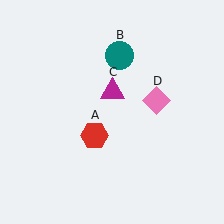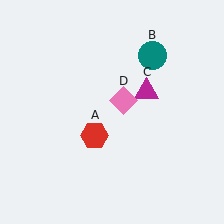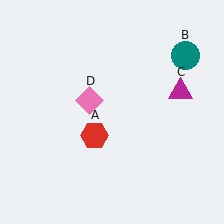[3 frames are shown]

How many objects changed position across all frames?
3 objects changed position: teal circle (object B), magenta triangle (object C), pink diamond (object D).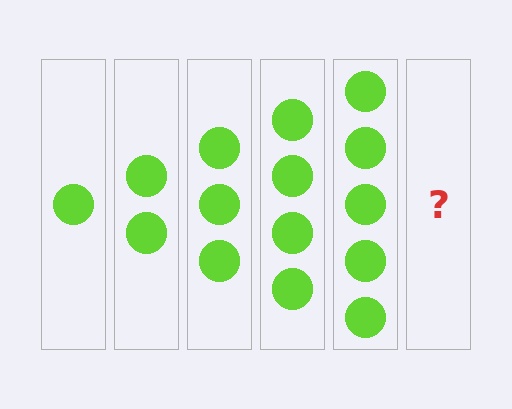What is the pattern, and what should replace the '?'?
The pattern is that each step adds one more circle. The '?' should be 6 circles.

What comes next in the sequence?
The next element should be 6 circles.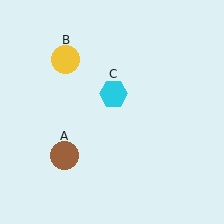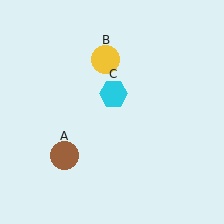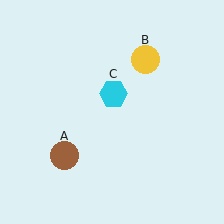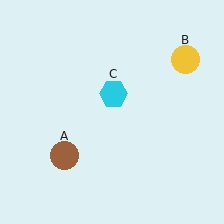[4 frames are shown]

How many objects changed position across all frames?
1 object changed position: yellow circle (object B).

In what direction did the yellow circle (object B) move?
The yellow circle (object B) moved right.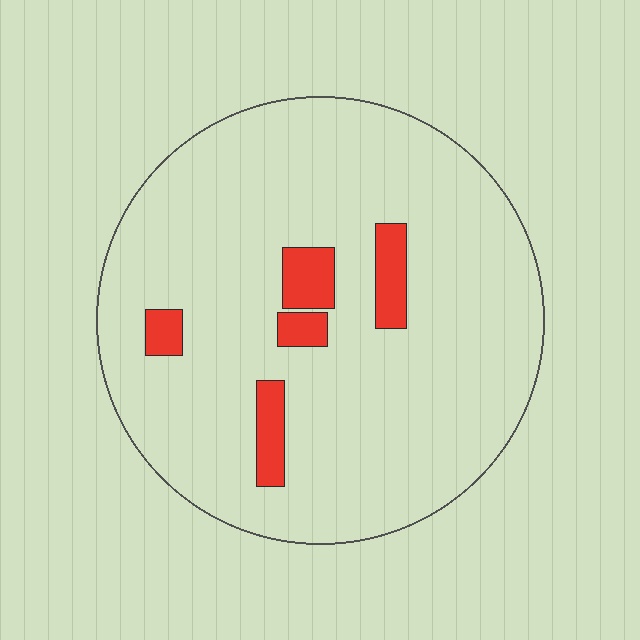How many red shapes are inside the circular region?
5.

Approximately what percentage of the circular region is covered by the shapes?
Approximately 10%.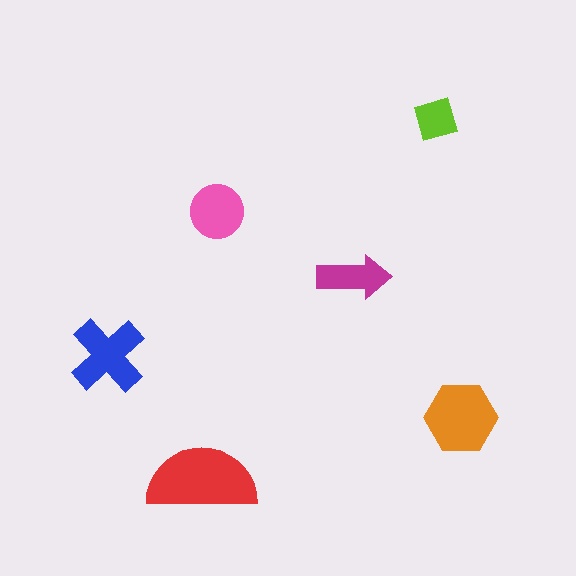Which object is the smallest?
The lime square.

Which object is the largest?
The red semicircle.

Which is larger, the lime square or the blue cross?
The blue cross.